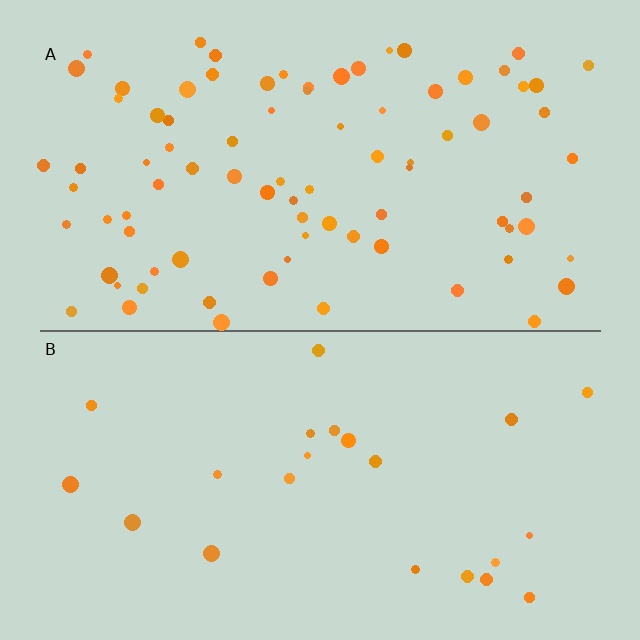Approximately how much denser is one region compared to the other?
Approximately 3.7× — region A over region B.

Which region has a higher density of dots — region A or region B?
A (the top).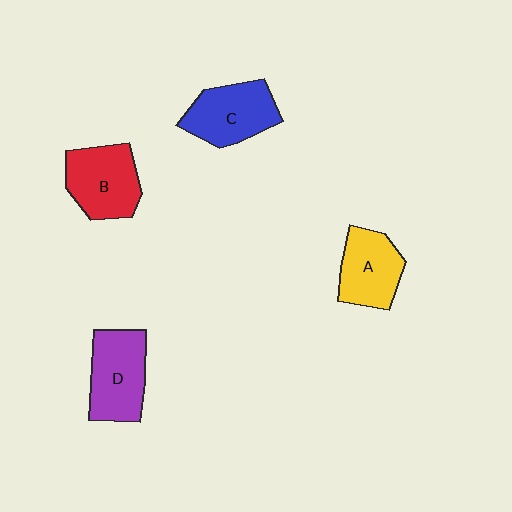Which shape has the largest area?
Shape D (purple).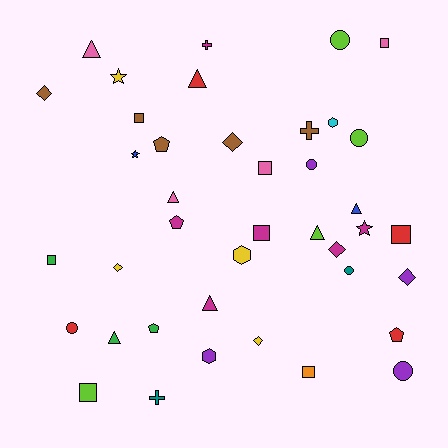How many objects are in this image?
There are 40 objects.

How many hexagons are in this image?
There are 3 hexagons.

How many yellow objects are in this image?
There are 4 yellow objects.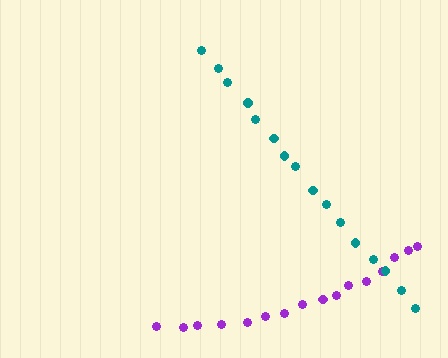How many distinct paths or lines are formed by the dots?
There are 2 distinct paths.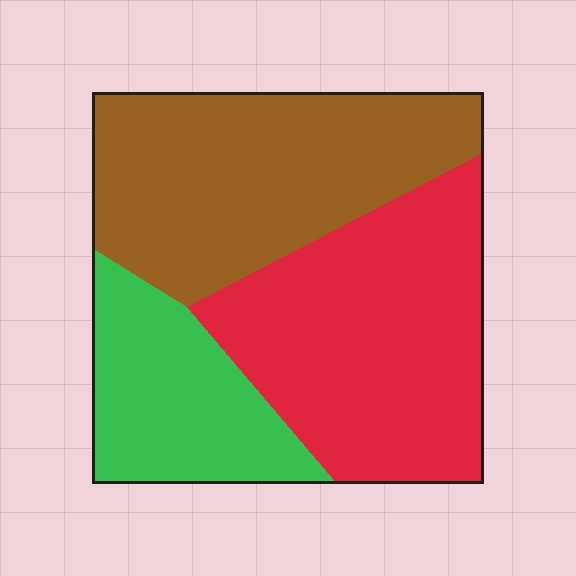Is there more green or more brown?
Brown.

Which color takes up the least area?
Green, at roughly 20%.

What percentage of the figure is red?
Red covers 41% of the figure.